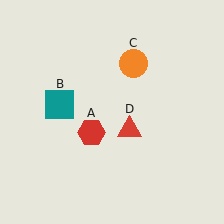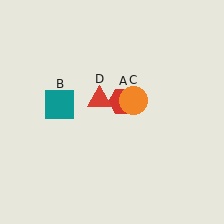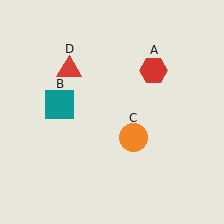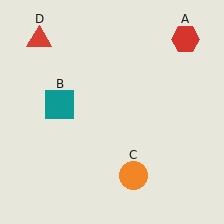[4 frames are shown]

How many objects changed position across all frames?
3 objects changed position: red hexagon (object A), orange circle (object C), red triangle (object D).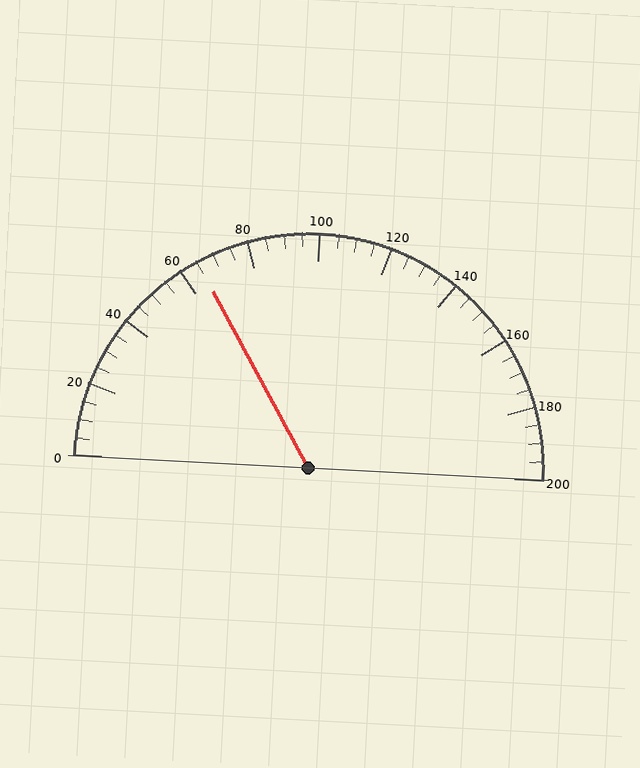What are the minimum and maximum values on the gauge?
The gauge ranges from 0 to 200.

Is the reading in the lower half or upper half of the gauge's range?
The reading is in the lower half of the range (0 to 200).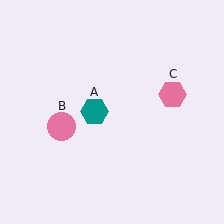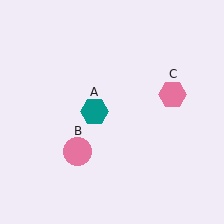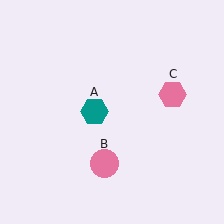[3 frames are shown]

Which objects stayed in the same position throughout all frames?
Teal hexagon (object A) and pink hexagon (object C) remained stationary.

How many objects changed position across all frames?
1 object changed position: pink circle (object B).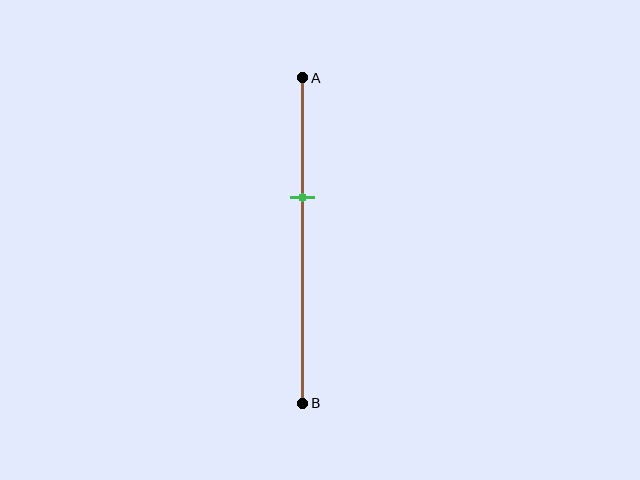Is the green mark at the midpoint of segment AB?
No, the mark is at about 35% from A, not at the 50% midpoint.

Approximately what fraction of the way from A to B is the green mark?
The green mark is approximately 35% of the way from A to B.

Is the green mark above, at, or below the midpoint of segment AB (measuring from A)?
The green mark is above the midpoint of segment AB.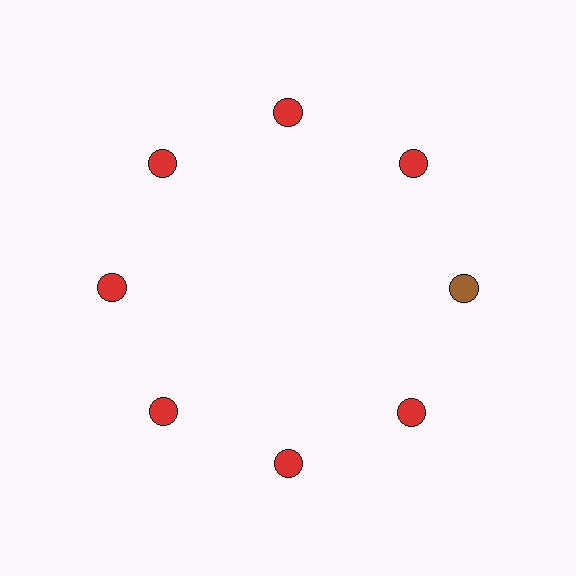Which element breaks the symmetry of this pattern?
The brown circle at roughly the 3 o'clock position breaks the symmetry. All other shapes are red circles.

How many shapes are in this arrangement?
There are 8 shapes arranged in a ring pattern.